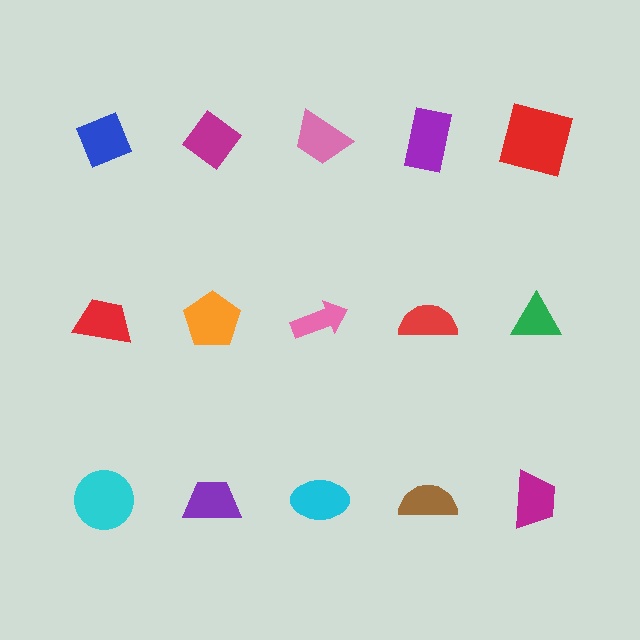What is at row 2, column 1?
A red trapezoid.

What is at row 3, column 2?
A purple trapezoid.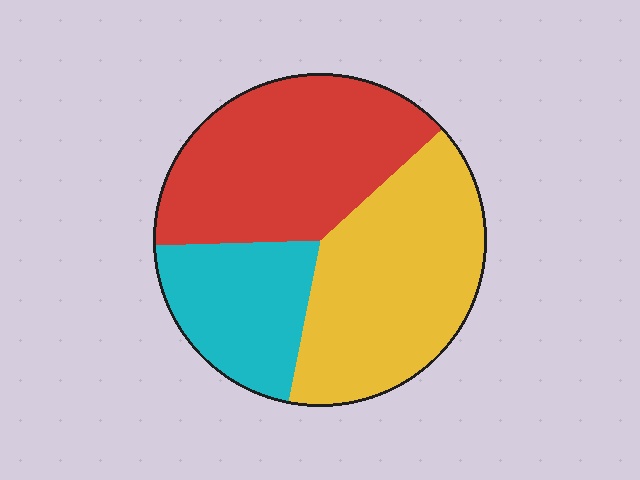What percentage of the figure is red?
Red takes up about two fifths (2/5) of the figure.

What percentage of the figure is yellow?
Yellow takes up about two fifths (2/5) of the figure.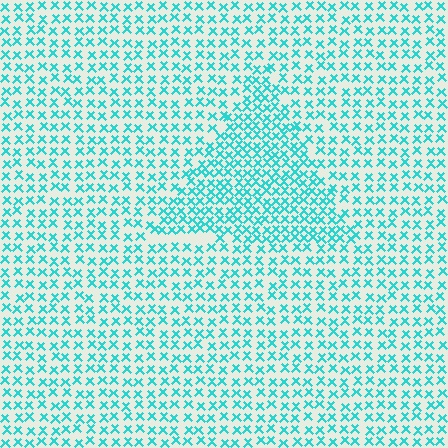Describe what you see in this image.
The image contains small cyan elements arranged at two different densities. A triangle-shaped region is visible where the elements are more densely packed than the surrounding area.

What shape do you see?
I see a triangle.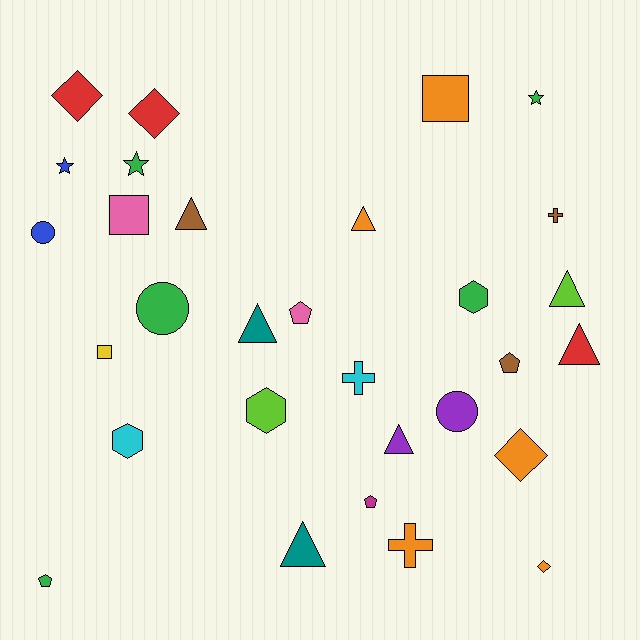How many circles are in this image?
There are 3 circles.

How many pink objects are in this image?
There are 2 pink objects.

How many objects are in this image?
There are 30 objects.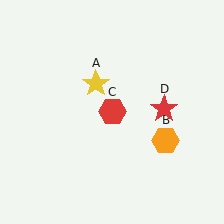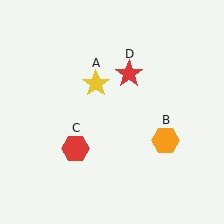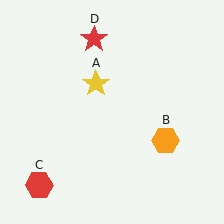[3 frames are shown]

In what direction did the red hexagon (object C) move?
The red hexagon (object C) moved down and to the left.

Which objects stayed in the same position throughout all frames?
Yellow star (object A) and orange hexagon (object B) remained stationary.